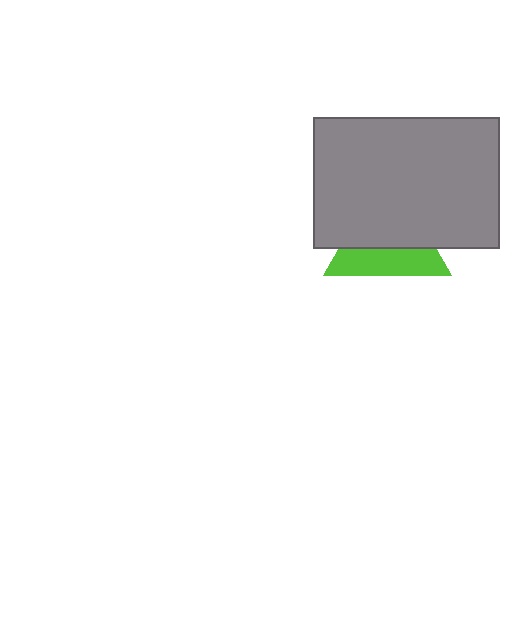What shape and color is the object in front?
The object in front is a gray rectangle.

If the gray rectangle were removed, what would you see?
You would see the complete lime triangle.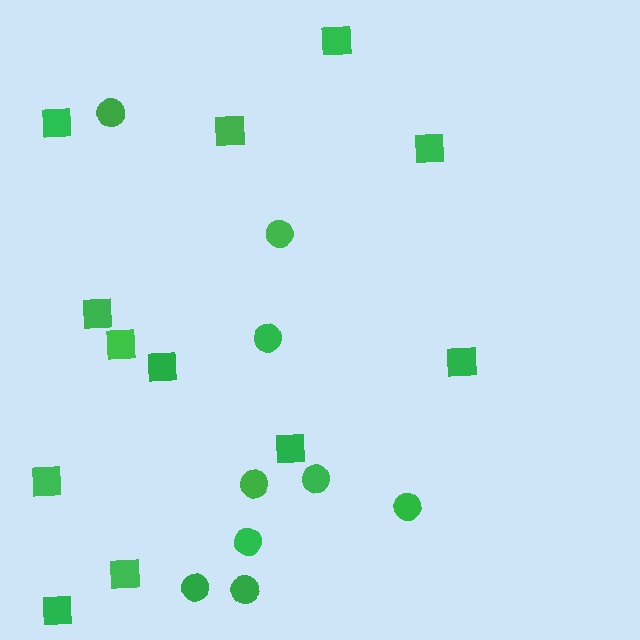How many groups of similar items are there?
There are 2 groups: one group of squares (12) and one group of circles (9).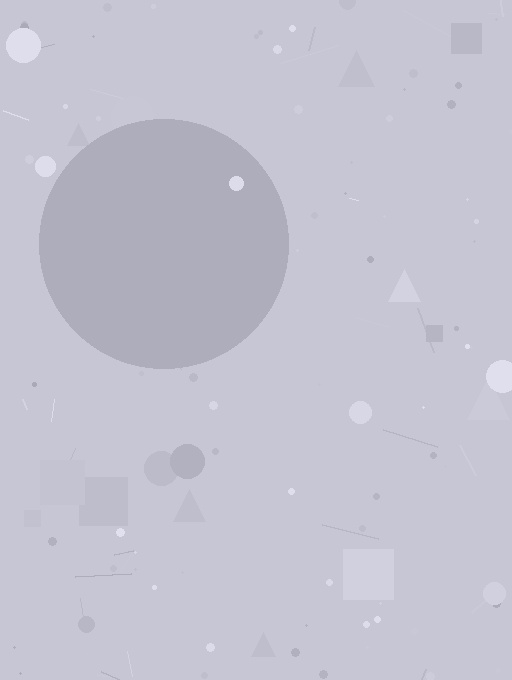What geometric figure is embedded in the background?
A circle is embedded in the background.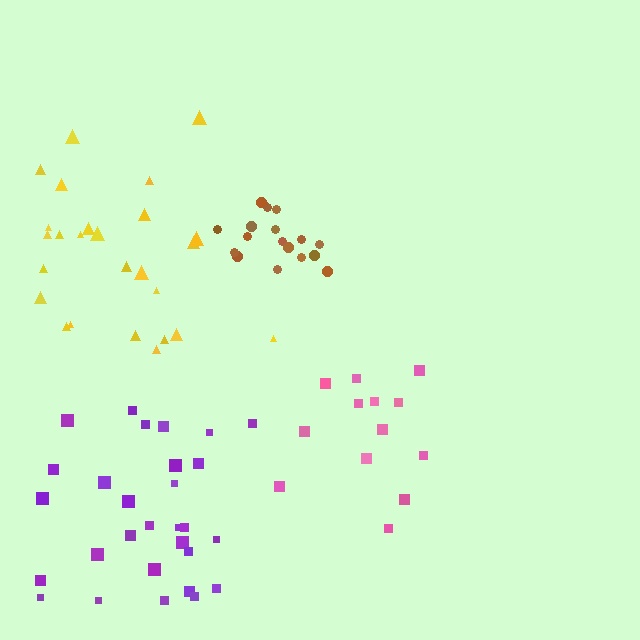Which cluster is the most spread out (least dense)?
Pink.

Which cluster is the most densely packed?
Brown.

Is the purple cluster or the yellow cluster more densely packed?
Yellow.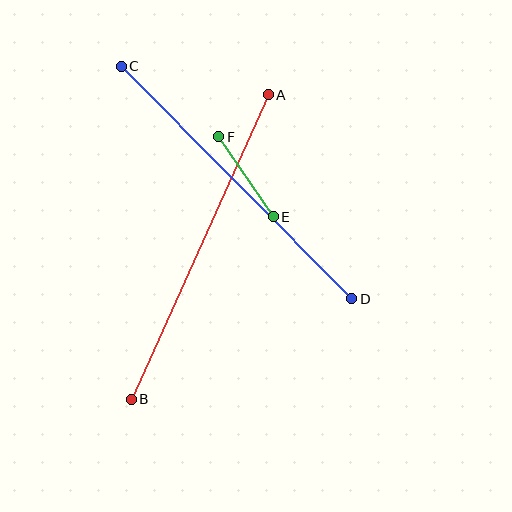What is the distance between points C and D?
The distance is approximately 327 pixels.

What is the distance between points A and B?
The distance is approximately 334 pixels.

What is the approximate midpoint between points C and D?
The midpoint is at approximately (237, 183) pixels.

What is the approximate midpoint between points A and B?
The midpoint is at approximately (200, 247) pixels.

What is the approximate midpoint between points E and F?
The midpoint is at approximately (246, 177) pixels.